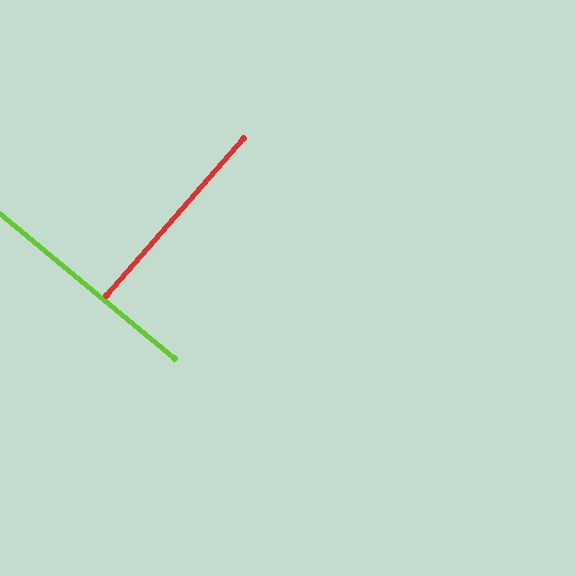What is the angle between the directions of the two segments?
Approximately 88 degrees.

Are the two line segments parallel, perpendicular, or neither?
Perpendicular — they meet at approximately 88°.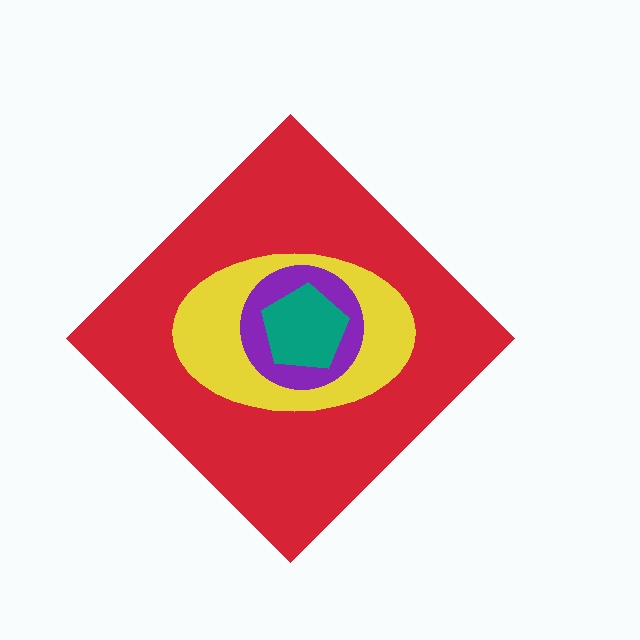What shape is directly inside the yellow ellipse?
The purple circle.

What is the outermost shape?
The red diamond.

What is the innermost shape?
The teal pentagon.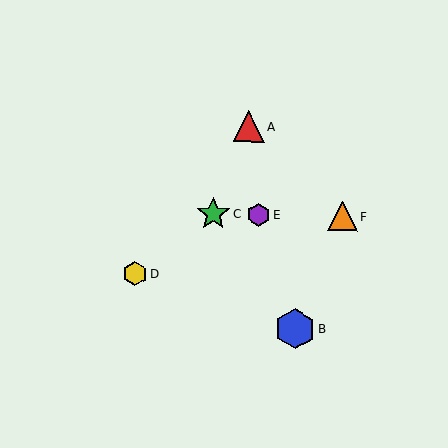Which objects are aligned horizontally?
Objects C, E, F are aligned horizontally.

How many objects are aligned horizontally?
3 objects (C, E, F) are aligned horizontally.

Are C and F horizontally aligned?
Yes, both are at y≈214.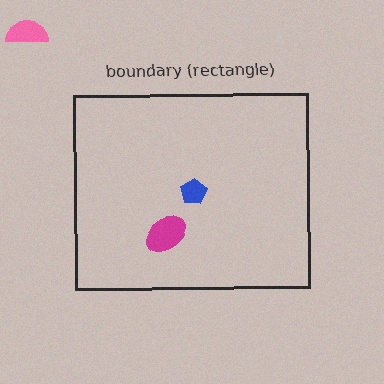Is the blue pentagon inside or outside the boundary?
Inside.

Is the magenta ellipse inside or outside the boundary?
Inside.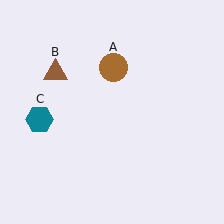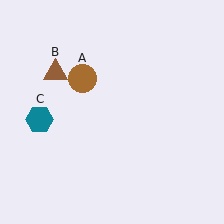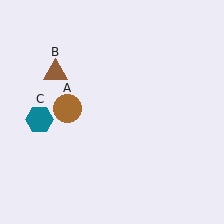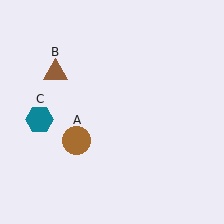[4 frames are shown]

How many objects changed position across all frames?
1 object changed position: brown circle (object A).